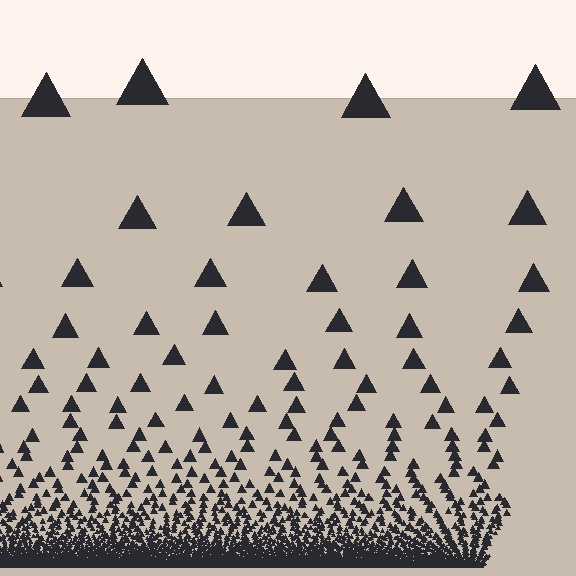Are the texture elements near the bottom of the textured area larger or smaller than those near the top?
Smaller. The gradient is inverted — elements near the bottom are smaller and denser.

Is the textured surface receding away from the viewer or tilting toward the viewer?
The surface appears to tilt toward the viewer. Texture elements get larger and sparser toward the top.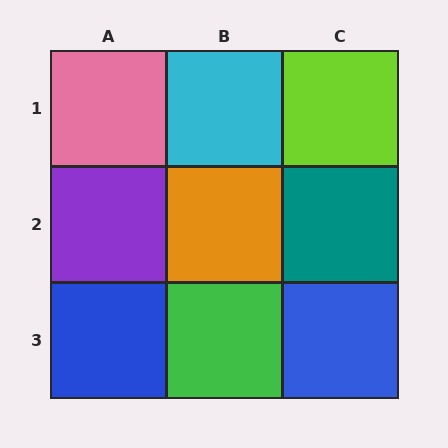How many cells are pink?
1 cell is pink.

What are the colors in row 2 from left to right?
Purple, orange, teal.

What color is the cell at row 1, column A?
Pink.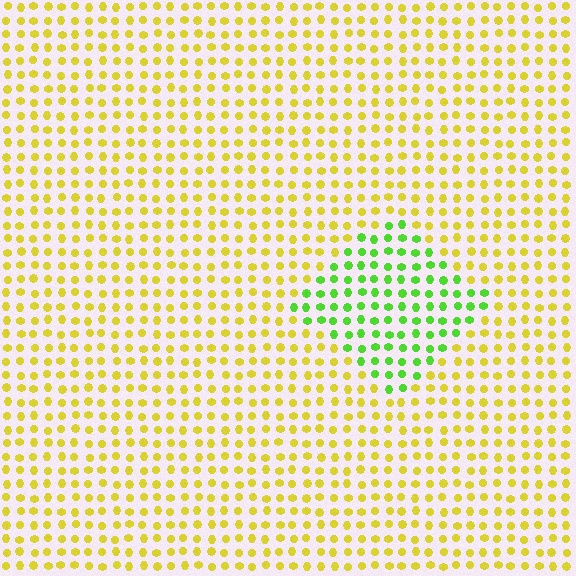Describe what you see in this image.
The image is filled with small yellow elements in a uniform arrangement. A diamond-shaped region is visible where the elements are tinted to a slightly different hue, forming a subtle color boundary.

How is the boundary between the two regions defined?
The boundary is defined purely by a slight shift in hue (about 52 degrees). Spacing, size, and orientation are identical on both sides.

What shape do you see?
I see a diamond.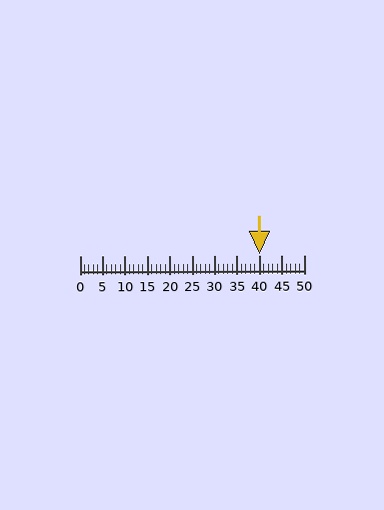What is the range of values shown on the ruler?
The ruler shows values from 0 to 50.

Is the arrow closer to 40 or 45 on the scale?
The arrow is closer to 40.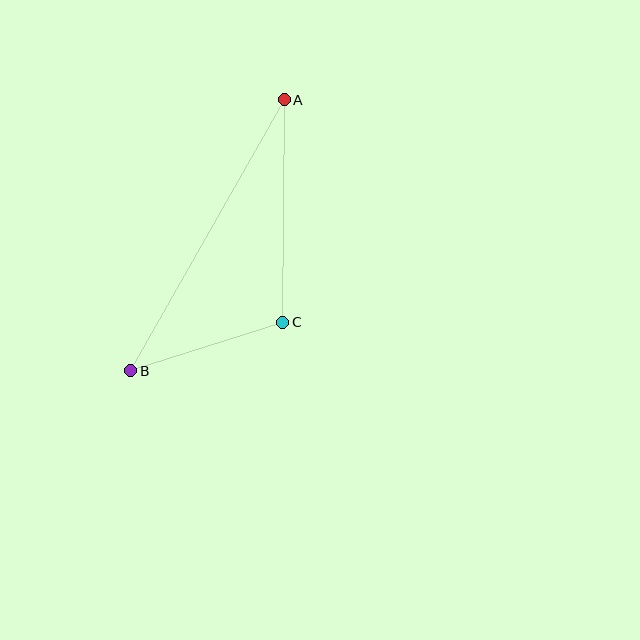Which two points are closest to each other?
Points B and C are closest to each other.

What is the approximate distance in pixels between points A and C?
The distance between A and C is approximately 223 pixels.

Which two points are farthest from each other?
Points A and B are farthest from each other.